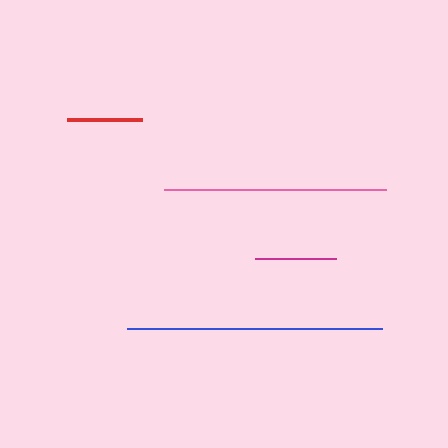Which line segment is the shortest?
The red line is the shortest at approximately 75 pixels.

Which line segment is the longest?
The blue line is the longest at approximately 255 pixels.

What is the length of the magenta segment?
The magenta segment is approximately 82 pixels long.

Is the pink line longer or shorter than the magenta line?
The pink line is longer than the magenta line.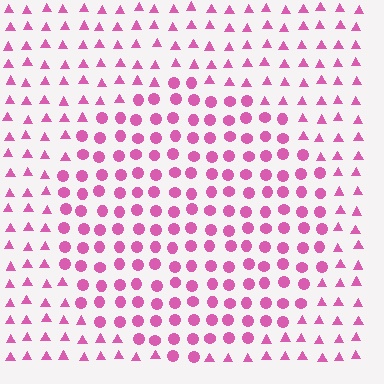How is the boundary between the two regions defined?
The boundary is defined by a change in element shape: circles inside vs. triangles outside. All elements share the same color and spacing.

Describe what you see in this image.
The image is filled with small pink elements arranged in a uniform grid. A circle-shaped region contains circles, while the surrounding area contains triangles. The boundary is defined purely by the change in element shape.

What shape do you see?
I see a circle.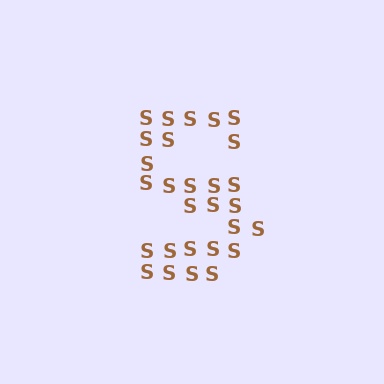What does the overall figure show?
The overall figure shows the letter S.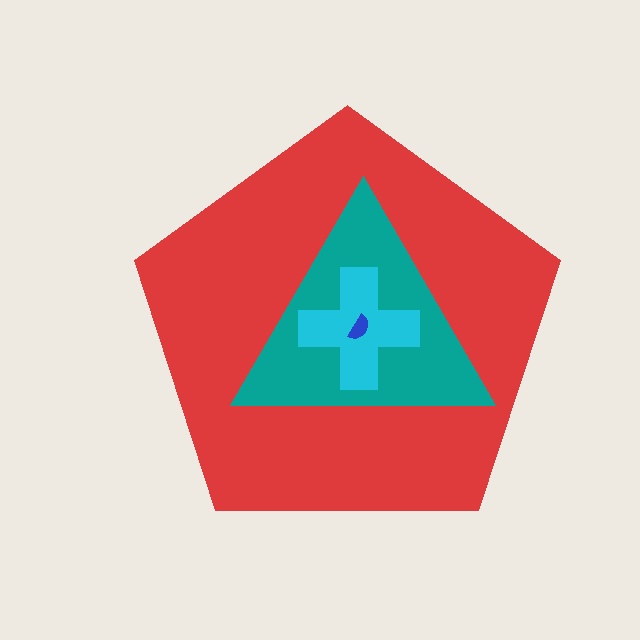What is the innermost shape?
The blue semicircle.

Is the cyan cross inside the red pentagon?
Yes.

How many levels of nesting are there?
4.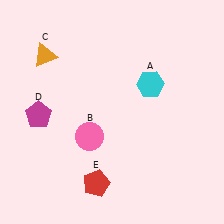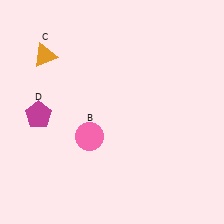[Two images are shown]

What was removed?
The red pentagon (E), the cyan hexagon (A) were removed in Image 2.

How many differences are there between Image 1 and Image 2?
There are 2 differences between the two images.